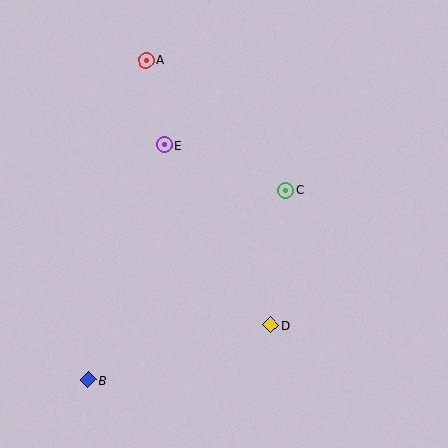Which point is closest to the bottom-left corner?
Point B is closest to the bottom-left corner.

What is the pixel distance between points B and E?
The distance between B and E is 247 pixels.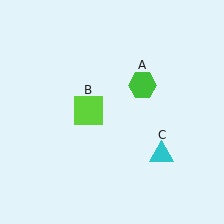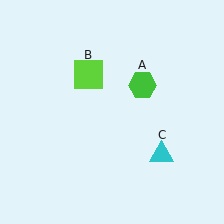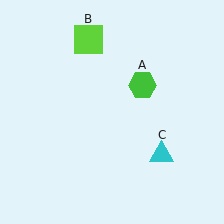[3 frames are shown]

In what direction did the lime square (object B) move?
The lime square (object B) moved up.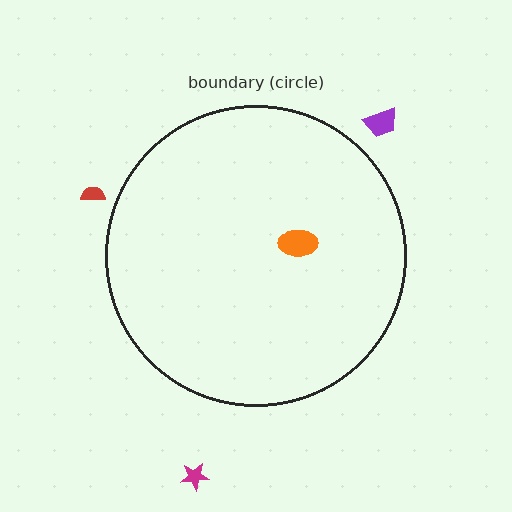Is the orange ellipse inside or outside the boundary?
Inside.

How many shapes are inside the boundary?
1 inside, 3 outside.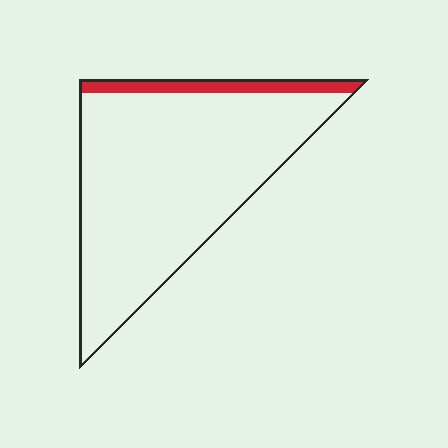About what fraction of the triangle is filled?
About one tenth (1/10).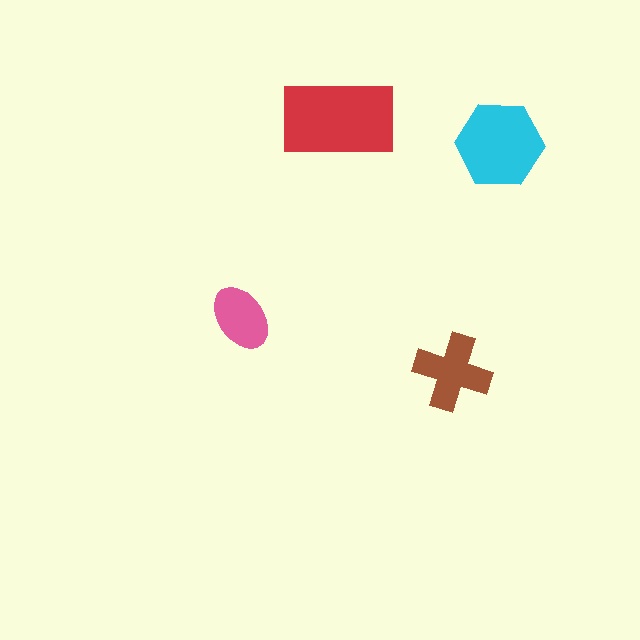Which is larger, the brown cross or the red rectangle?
The red rectangle.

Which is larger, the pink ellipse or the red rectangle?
The red rectangle.